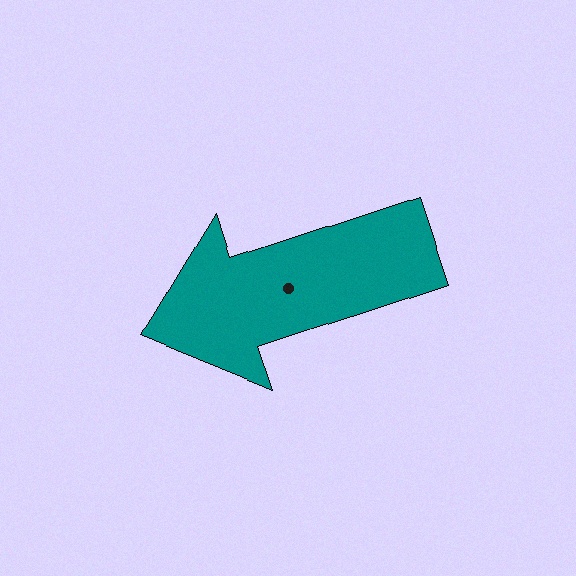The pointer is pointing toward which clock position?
Roughly 8 o'clock.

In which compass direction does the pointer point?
West.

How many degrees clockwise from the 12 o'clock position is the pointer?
Approximately 252 degrees.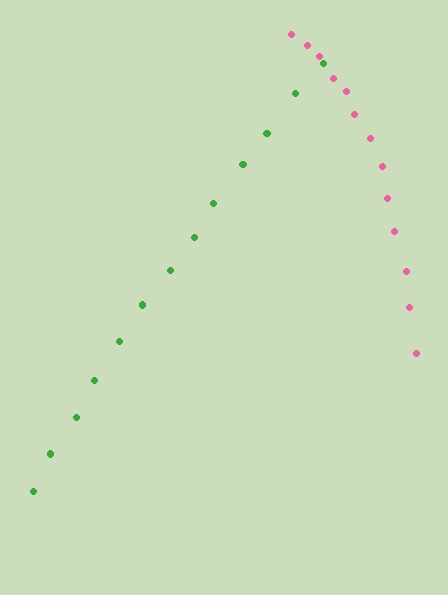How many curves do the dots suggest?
There are 2 distinct paths.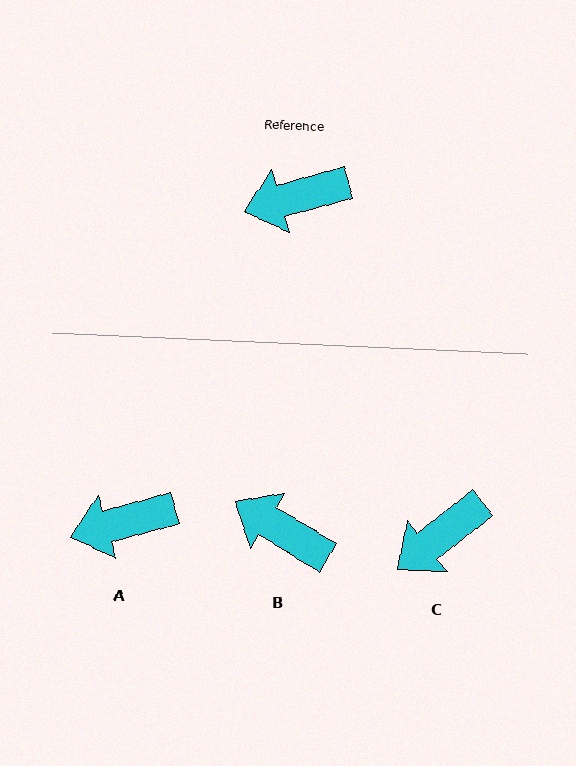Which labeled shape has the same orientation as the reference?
A.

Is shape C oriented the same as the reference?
No, it is off by about 23 degrees.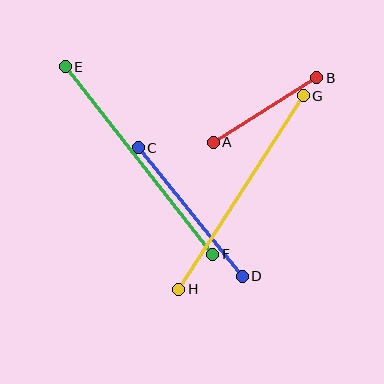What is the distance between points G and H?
The distance is approximately 230 pixels.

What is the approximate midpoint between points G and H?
The midpoint is at approximately (241, 192) pixels.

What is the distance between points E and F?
The distance is approximately 238 pixels.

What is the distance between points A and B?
The distance is approximately 122 pixels.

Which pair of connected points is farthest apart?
Points E and F are farthest apart.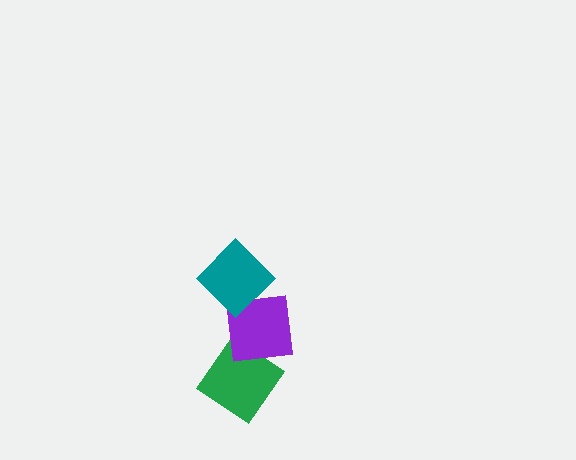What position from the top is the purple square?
The purple square is 2nd from the top.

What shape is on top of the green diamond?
The purple square is on top of the green diamond.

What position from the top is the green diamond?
The green diamond is 3rd from the top.